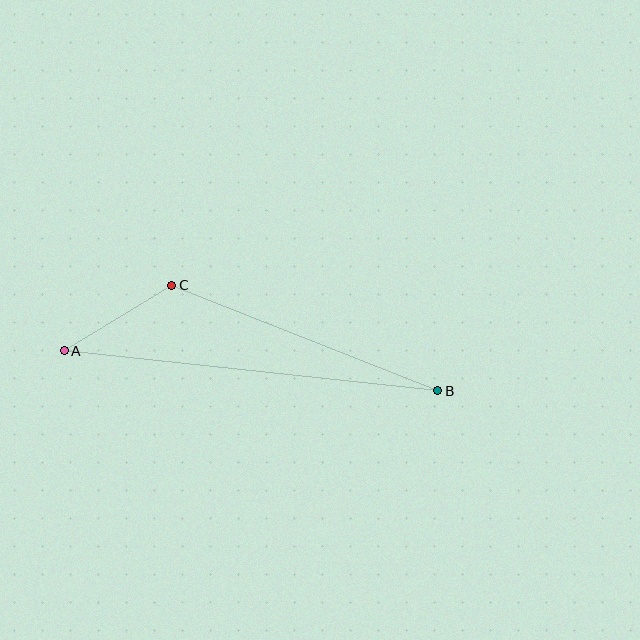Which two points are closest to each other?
Points A and C are closest to each other.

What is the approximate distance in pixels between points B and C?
The distance between B and C is approximately 286 pixels.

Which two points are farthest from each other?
Points A and B are farthest from each other.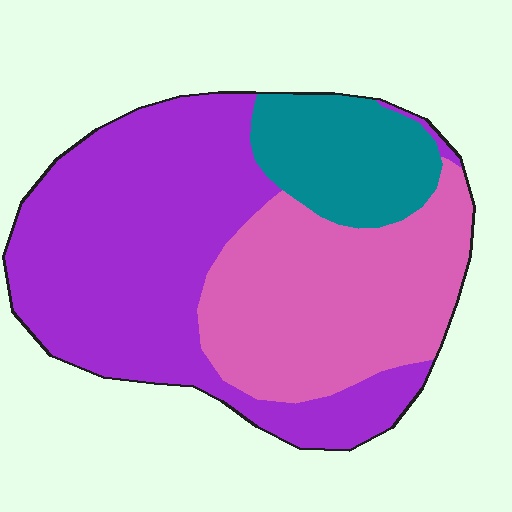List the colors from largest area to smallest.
From largest to smallest: purple, pink, teal.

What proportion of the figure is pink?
Pink takes up about one third (1/3) of the figure.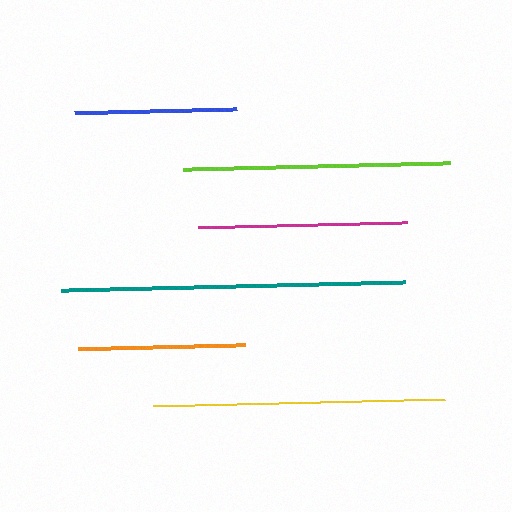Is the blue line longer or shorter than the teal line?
The teal line is longer than the blue line.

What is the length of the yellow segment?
The yellow segment is approximately 292 pixels long.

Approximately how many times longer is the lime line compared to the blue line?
The lime line is approximately 1.6 times the length of the blue line.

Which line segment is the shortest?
The blue line is the shortest at approximately 162 pixels.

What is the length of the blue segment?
The blue segment is approximately 162 pixels long.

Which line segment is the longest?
The teal line is the longest at approximately 343 pixels.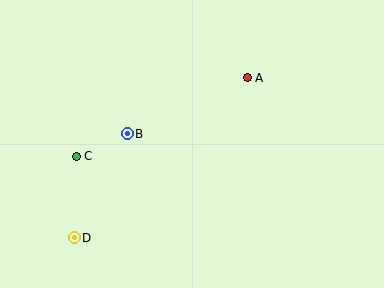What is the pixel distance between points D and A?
The distance between D and A is 236 pixels.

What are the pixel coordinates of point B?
Point B is at (127, 134).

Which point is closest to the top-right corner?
Point A is closest to the top-right corner.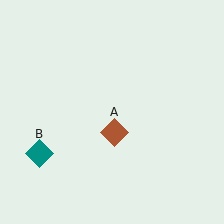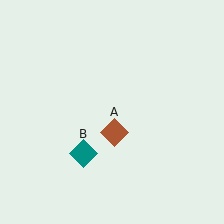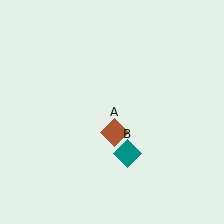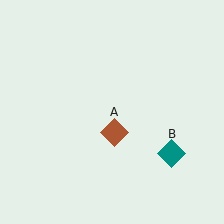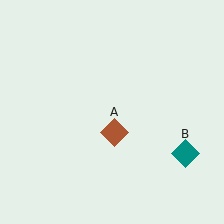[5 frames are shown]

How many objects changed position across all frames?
1 object changed position: teal diamond (object B).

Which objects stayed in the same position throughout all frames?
Brown diamond (object A) remained stationary.